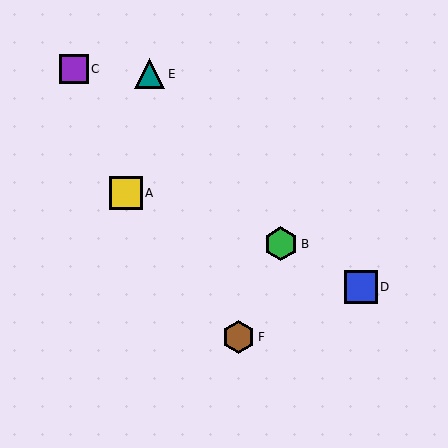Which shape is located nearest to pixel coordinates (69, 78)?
The purple square (labeled C) at (74, 69) is nearest to that location.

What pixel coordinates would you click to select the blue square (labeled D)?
Click at (361, 287) to select the blue square D.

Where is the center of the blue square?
The center of the blue square is at (361, 287).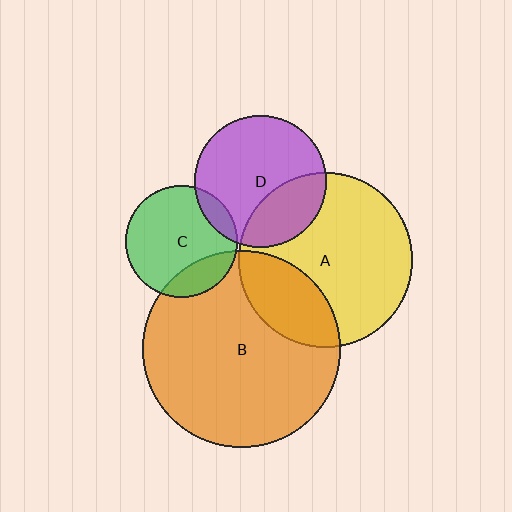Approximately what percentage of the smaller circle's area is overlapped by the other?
Approximately 30%.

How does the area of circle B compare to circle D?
Approximately 2.2 times.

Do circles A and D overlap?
Yes.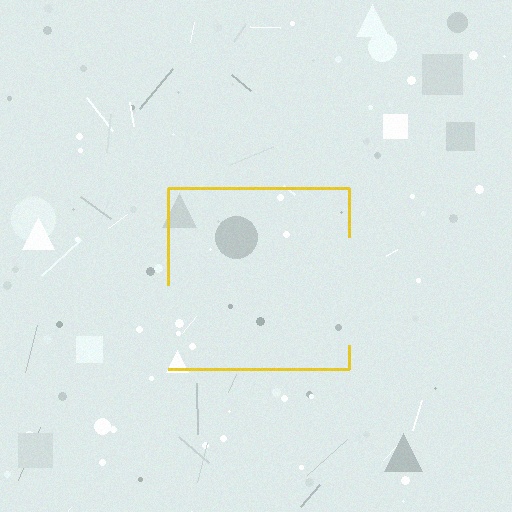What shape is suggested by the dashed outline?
The dashed outline suggests a square.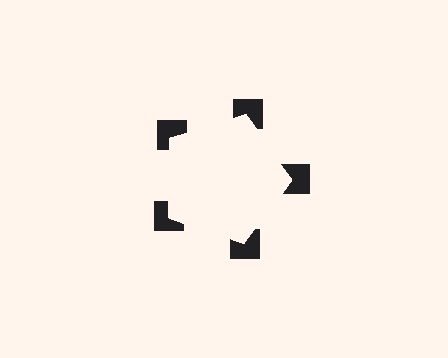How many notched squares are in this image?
There are 5 — one at each vertex of the illusory pentagon.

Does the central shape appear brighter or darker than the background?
It typically appears slightly brighter than the background, even though no actual brightness change is drawn.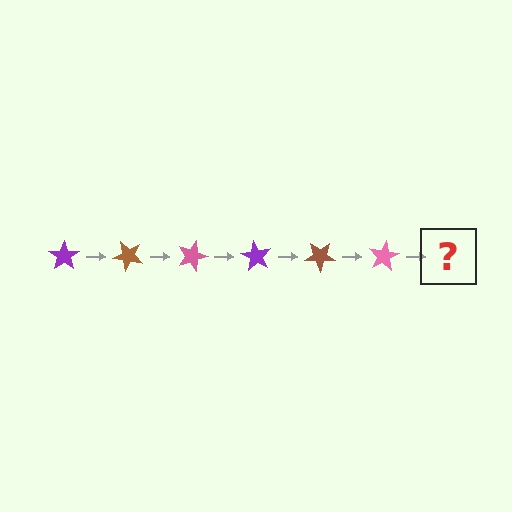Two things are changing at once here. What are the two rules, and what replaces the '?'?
The two rules are that it rotates 45 degrees each step and the color cycles through purple, brown, and pink. The '?' should be a purple star, rotated 270 degrees from the start.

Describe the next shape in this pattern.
It should be a purple star, rotated 270 degrees from the start.